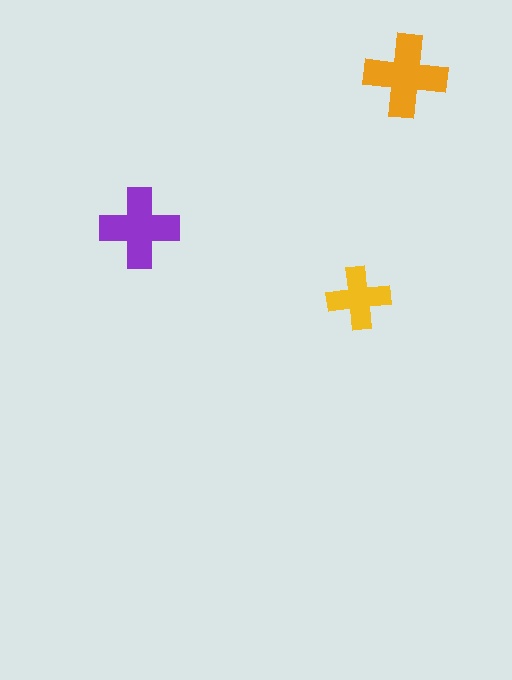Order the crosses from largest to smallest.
the orange one, the purple one, the yellow one.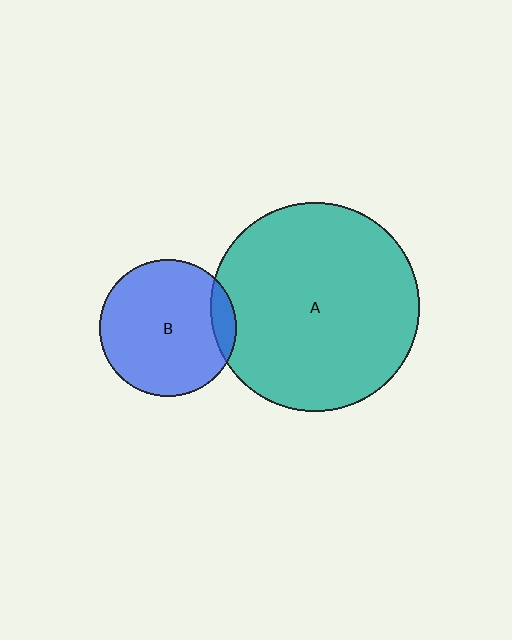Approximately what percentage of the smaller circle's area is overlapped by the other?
Approximately 10%.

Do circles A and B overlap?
Yes.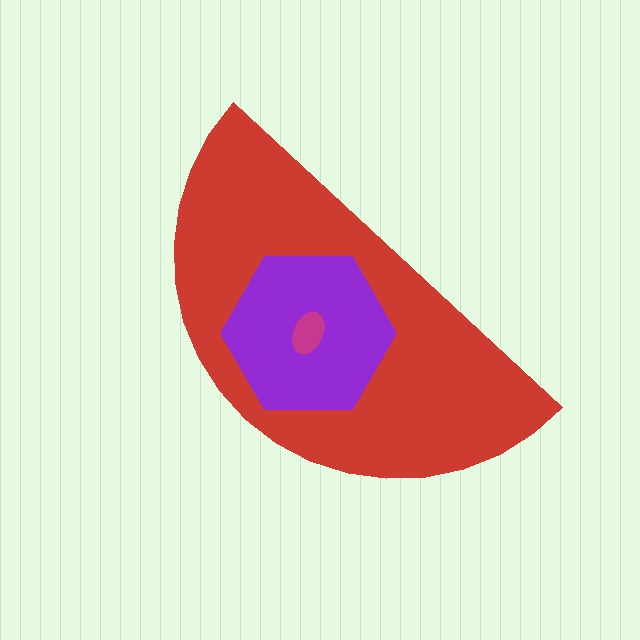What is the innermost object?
The magenta ellipse.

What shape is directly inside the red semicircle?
The purple hexagon.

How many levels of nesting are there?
3.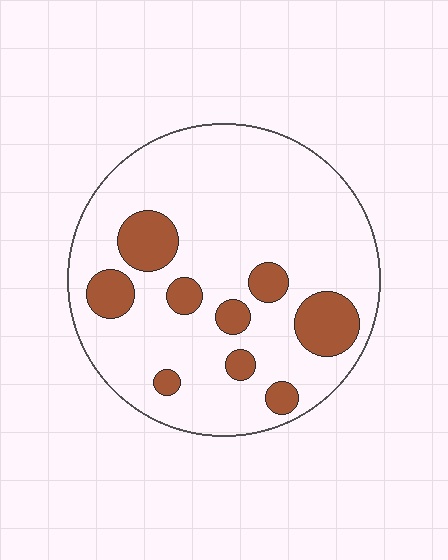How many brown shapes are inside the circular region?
9.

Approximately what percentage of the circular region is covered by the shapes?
Approximately 20%.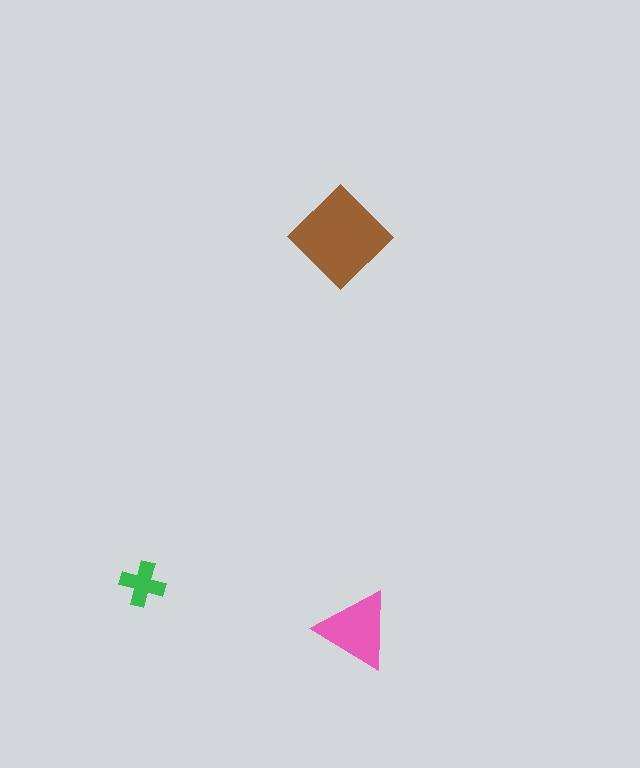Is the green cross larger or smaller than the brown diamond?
Smaller.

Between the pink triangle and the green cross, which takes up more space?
The pink triangle.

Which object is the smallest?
The green cross.